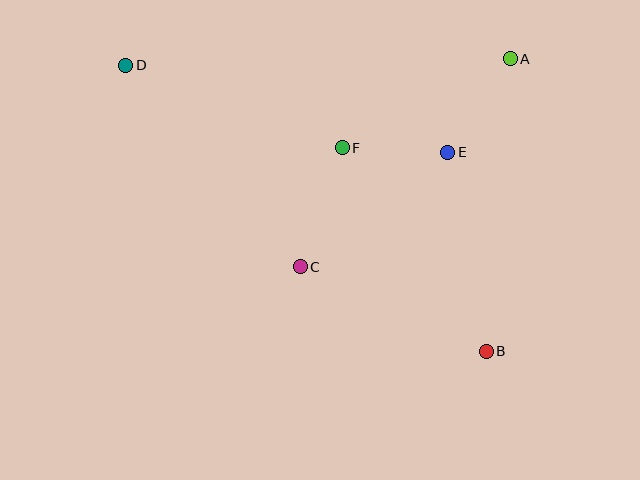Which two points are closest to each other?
Points E and F are closest to each other.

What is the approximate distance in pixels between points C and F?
The distance between C and F is approximately 126 pixels.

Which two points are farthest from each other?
Points B and D are farthest from each other.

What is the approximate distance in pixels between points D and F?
The distance between D and F is approximately 232 pixels.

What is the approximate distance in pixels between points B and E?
The distance between B and E is approximately 203 pixels.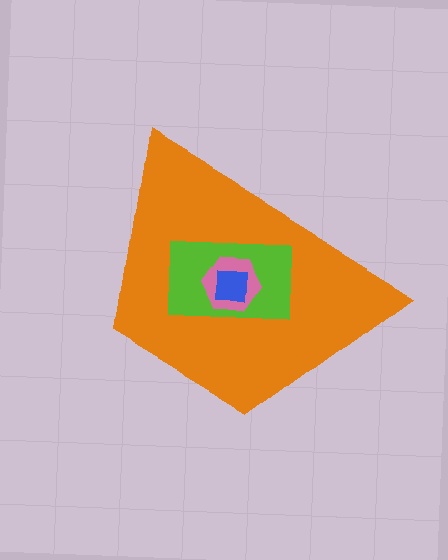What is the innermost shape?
The blue square.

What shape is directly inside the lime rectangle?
The pink hexagon.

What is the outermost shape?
The orange trapezoid.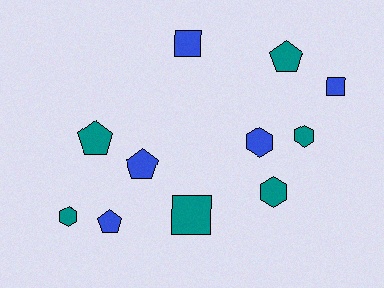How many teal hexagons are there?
There are 3 teal hexagons.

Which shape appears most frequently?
Hexagon, with 4 objects.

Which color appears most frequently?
Teal, with 6 objects.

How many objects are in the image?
There are 11 objects.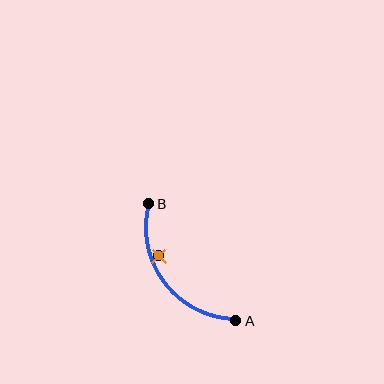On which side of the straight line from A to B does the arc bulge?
The arc bulges below and to the left of the straight line connecting A and B.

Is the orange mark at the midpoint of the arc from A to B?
No — the orange mark does not lie on the arc at all. It sits slightly inside the curve.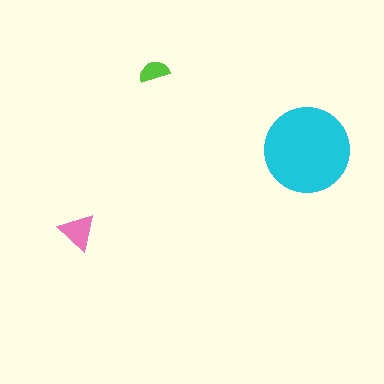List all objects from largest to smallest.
The cyan circle, the pink triangle, the lime semicircle.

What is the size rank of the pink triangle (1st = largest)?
2nd.